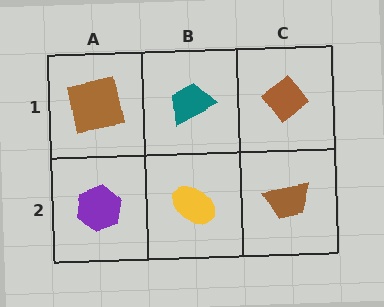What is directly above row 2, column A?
A brown square.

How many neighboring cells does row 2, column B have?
3.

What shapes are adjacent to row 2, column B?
A teal trapezoid (row 1, column B), a purple hexagon (row 2, column A), a brown trapezoid (row 2, column C).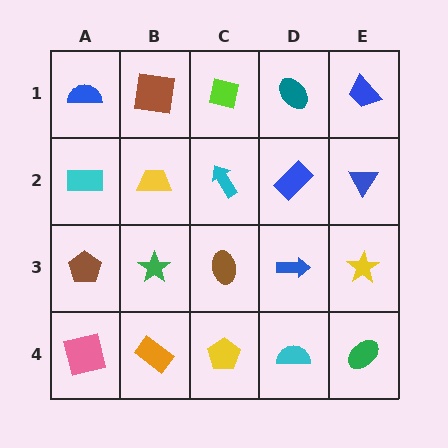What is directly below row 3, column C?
A yellow pentagon.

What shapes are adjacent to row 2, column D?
A teal ellipse (row 1, column D), a blue arrow (row 3, column D), a cyan arrow (row 2, column C), a blue triangle (row 2, column E).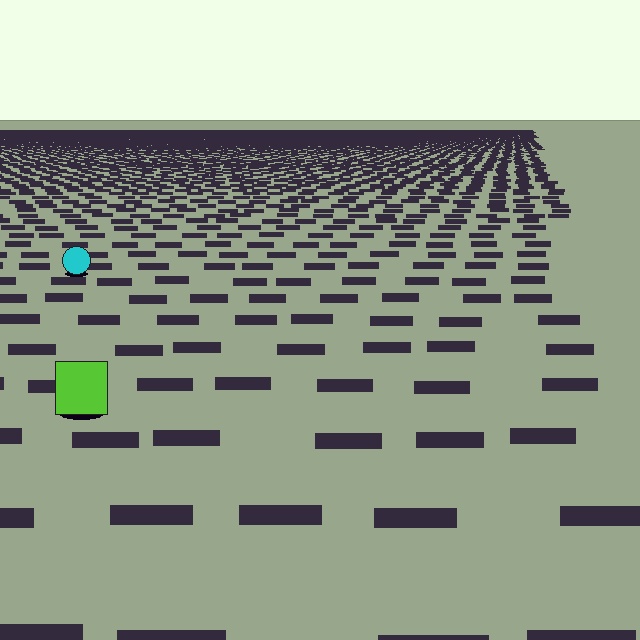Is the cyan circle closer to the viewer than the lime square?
No. The lime square is closer — you can tell from the texture gradient: the ground texture is coarser near it.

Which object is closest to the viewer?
The lime square is closest. The texture marks near it are larger and more spread out.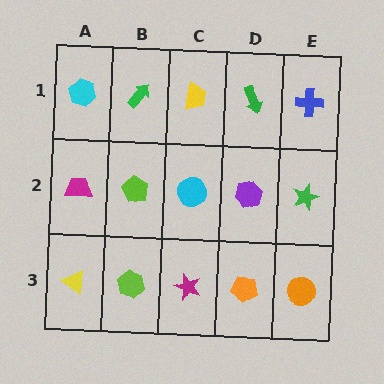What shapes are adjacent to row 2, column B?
A green arrow (row 1, column B), a lime hexagon (row 3, column B), a magenta trapezoid (row 2, column A), a cyan circle (row 2, column C).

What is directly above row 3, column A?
A magenta trapezoid.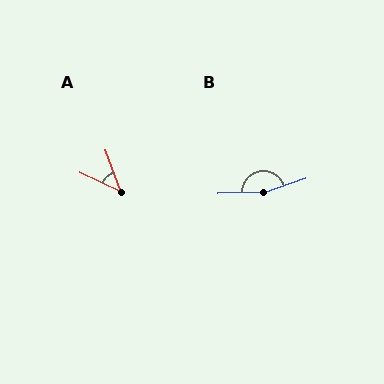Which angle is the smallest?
A, at approximately 45 degrees.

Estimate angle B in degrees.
Approximately 163 degrees.